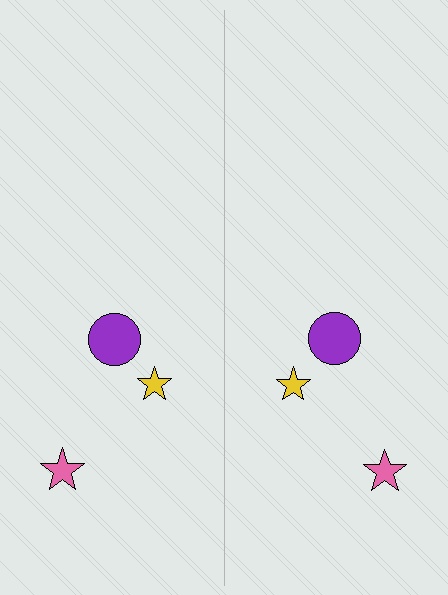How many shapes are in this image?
There are 6 shapes in this image.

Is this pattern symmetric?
Yes, this pattern has bilateral (reflection) symmetry.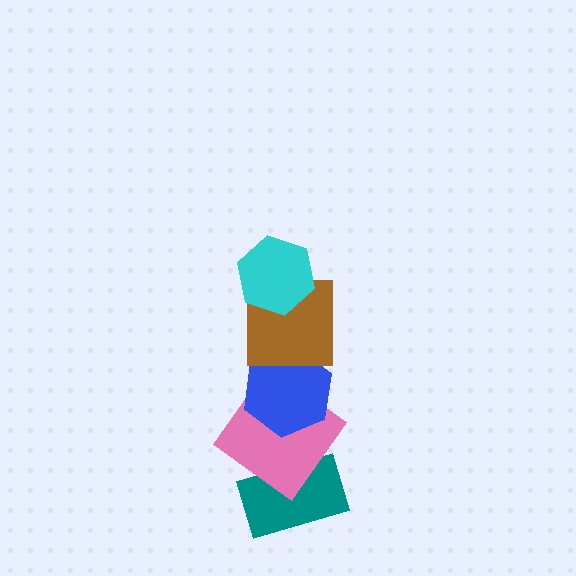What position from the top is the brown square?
The brown square is 2nd from the top.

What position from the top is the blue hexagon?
The blue hexagon is 3rd from the top.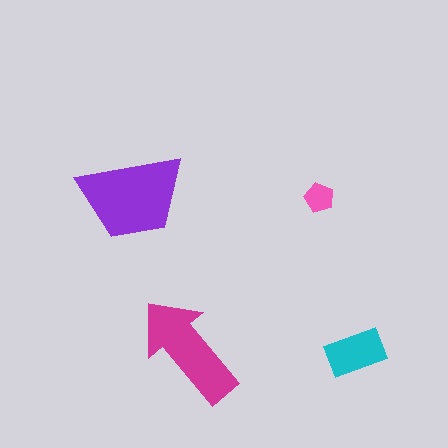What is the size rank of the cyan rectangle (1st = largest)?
3rd.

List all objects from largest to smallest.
The purple trapezoid, the magenta arrow, the cyan rectangle, the pink pentagon.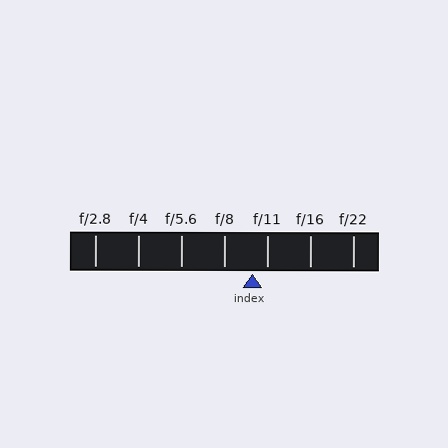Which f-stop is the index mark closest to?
The index mark is closest to f/11.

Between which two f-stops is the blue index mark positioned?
The index mark is between f/8 and f/11.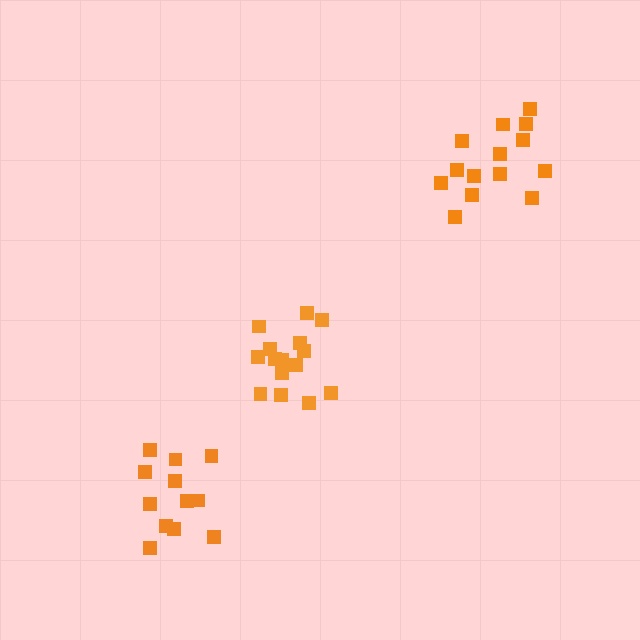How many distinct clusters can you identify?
There are 3 distinct clusters.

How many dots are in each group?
Group 1: 14 dots, Group 2: 12 dots, Group 3: 15 dots (41 total).